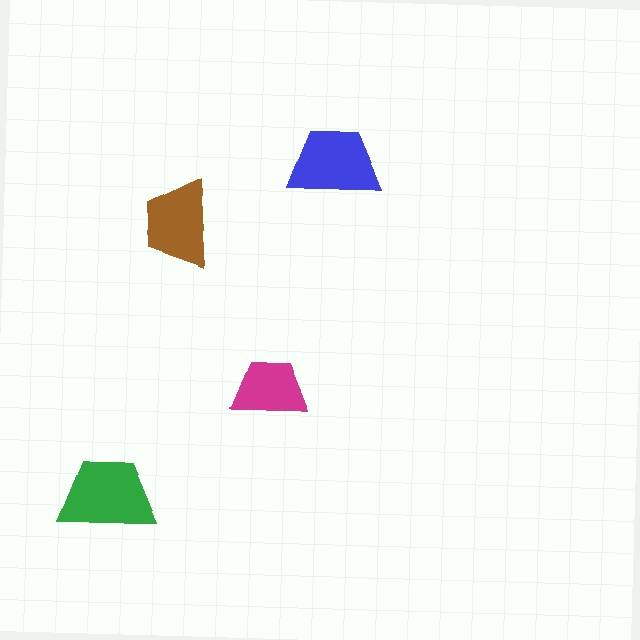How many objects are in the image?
There are 4 objects in the image.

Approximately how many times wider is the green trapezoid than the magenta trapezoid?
About 1.5 times wider.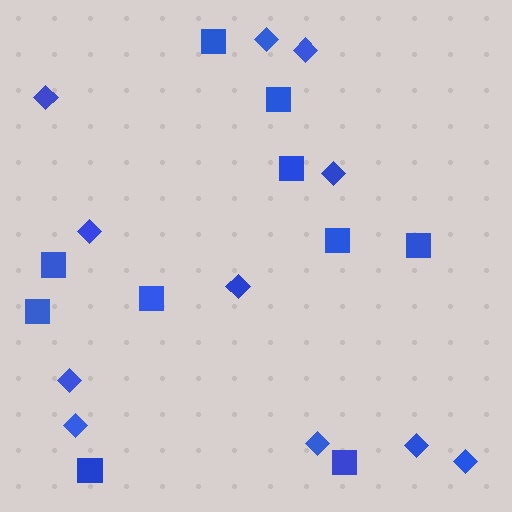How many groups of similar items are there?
There are 2 groups: one group of squares (10) and one group of diamonds (11).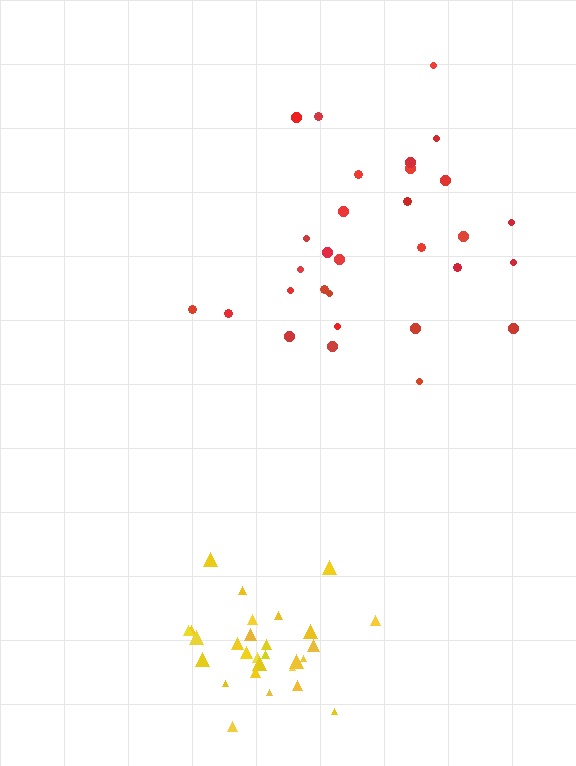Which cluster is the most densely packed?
Yellow.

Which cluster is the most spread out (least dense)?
Red.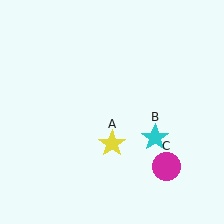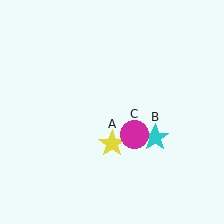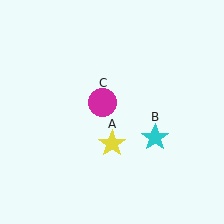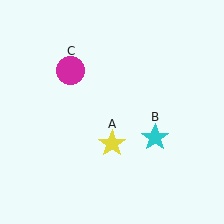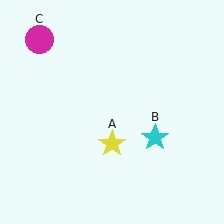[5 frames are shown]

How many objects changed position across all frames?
1 object changed position: magenta circle (object C).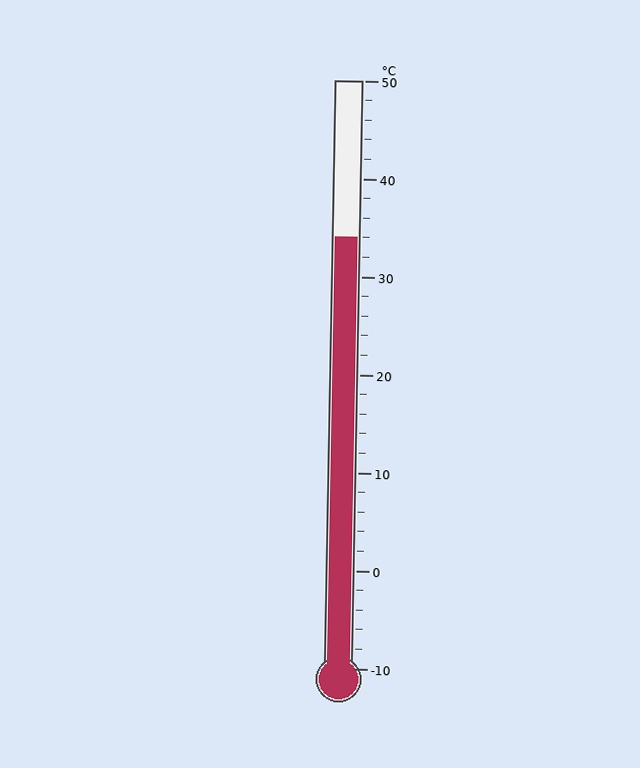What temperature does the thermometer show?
The thermometer shows approximately 34°C.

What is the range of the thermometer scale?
The thermometer scale ranges from -10°C to 50°C.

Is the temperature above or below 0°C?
The temperature is above 0°C.